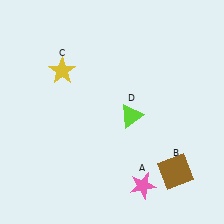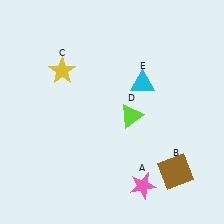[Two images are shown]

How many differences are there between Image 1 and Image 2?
There is 1 difference between the two images.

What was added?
A cyan triangle (E) was added in Image 2.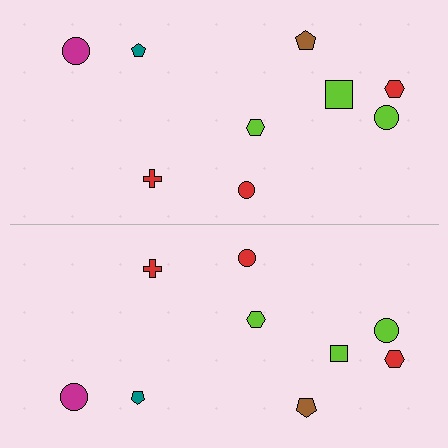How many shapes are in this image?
There are 18 shapes in this image.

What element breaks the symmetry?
The lime square on the bottom side has a different size than its mirror counterpart.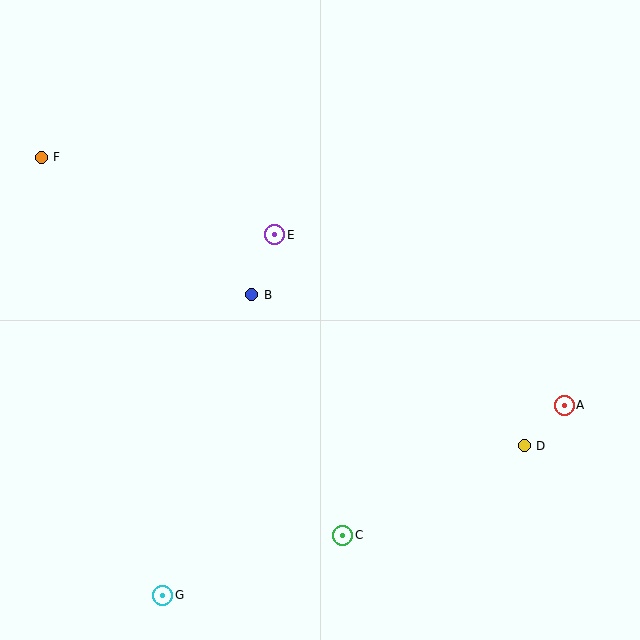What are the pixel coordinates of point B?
Point B is at (252, 295).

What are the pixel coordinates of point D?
Point D is at (524, 446).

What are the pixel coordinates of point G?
Point G is at (163, 595).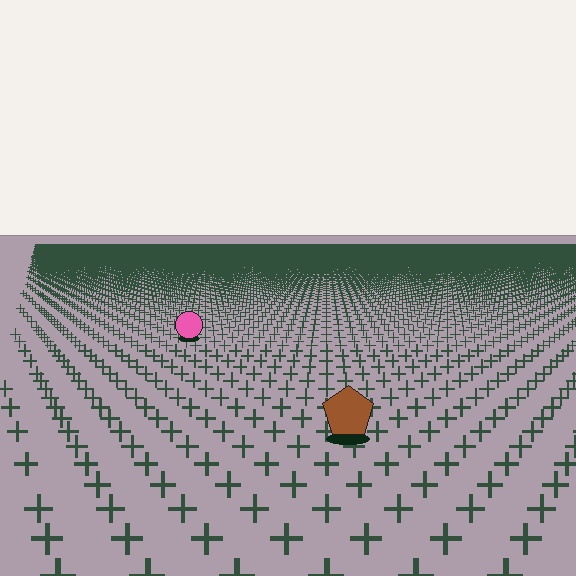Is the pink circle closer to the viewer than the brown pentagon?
No. The brown pentagon is closer — you can tell from the texture gradient: the ground texture is coarser near it.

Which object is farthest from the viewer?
The pink circle is farthest from the viewer. It appears smaller and the ground texture around it is denser.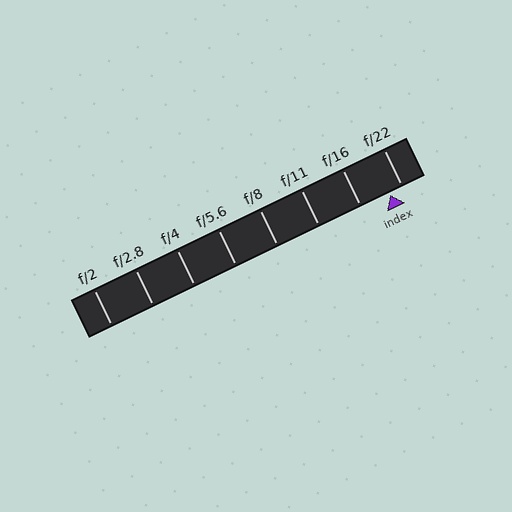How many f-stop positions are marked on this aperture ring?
There are 8 f-stop positions marked.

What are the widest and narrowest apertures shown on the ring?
The widest aperture shown is f/2 and the narrowest is f/22.